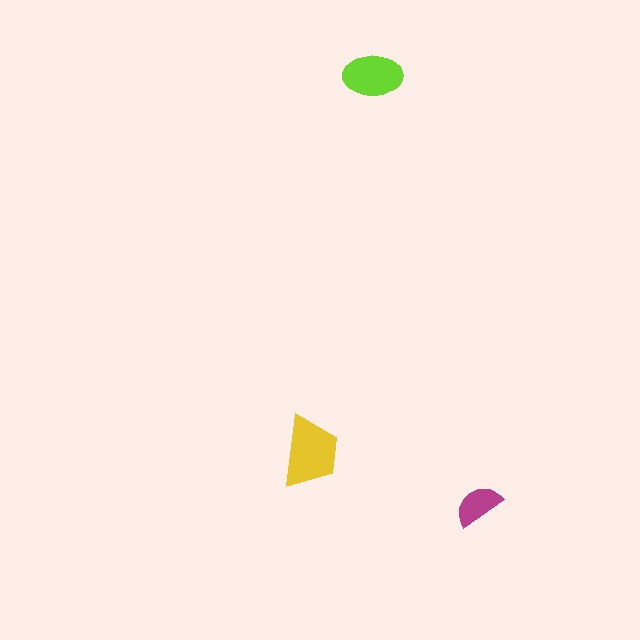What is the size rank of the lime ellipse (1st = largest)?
2nd.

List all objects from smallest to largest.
The magenta semicircle, the lime ellipse, the yellow trapezoid.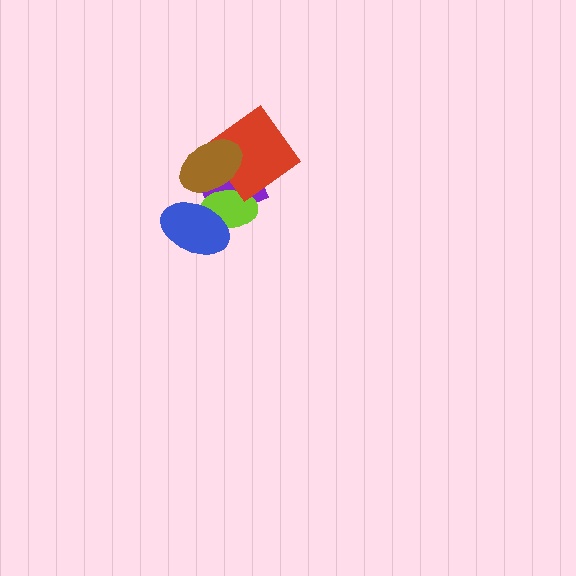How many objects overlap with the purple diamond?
4 objects overlap with the purple diamond.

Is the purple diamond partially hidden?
Yes, it is partially covered by another shape.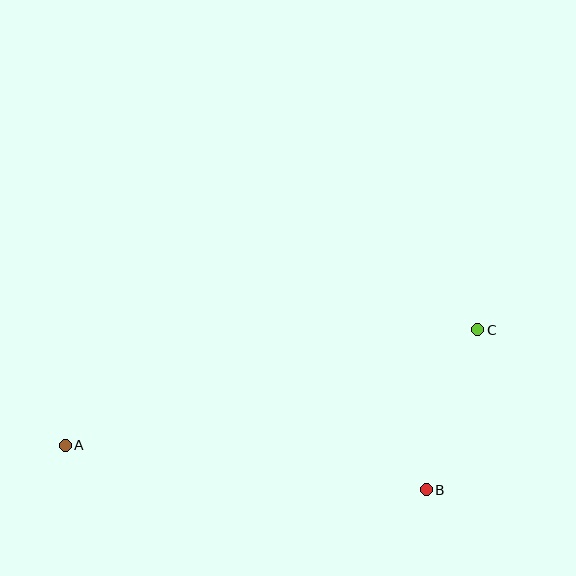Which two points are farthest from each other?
Points A and C are farthest from each other.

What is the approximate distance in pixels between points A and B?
The distance between A and B is approximately 364 pixels.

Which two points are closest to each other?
Points B and C are closest to each other.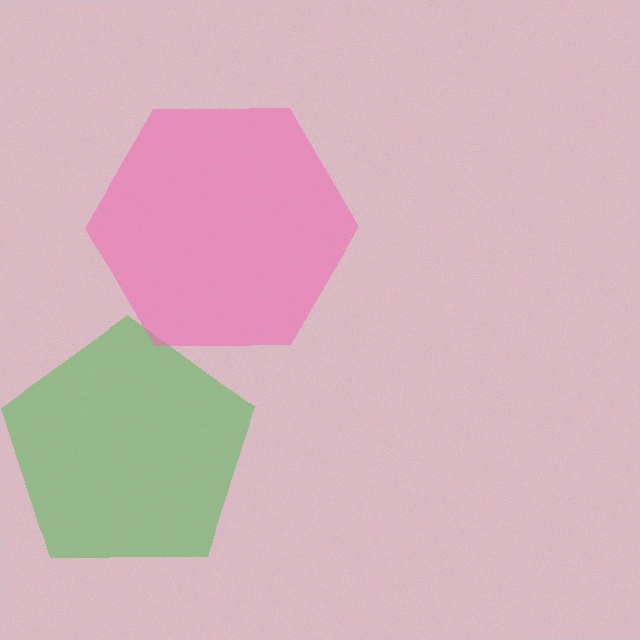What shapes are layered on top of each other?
The layered shapes are: a green pentagon, a pink hexagon.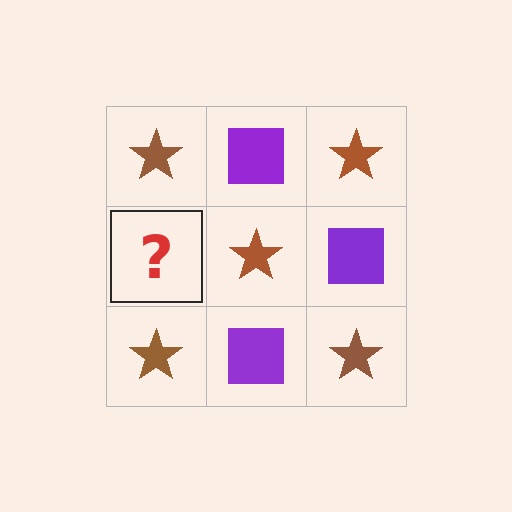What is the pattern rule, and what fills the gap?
The rule is that it alternates brown star and purple square in a checkerboard pattern. The gap should be filled with a purple square.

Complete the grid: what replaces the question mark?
The question mark should be replaced with a purple square.